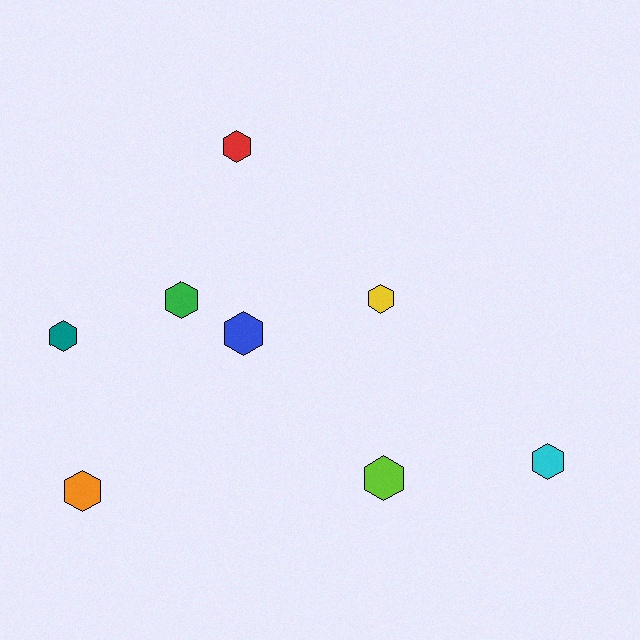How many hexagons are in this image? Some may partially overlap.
There are 8 hexagons.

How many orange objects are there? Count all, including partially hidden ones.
There is 1 orange object.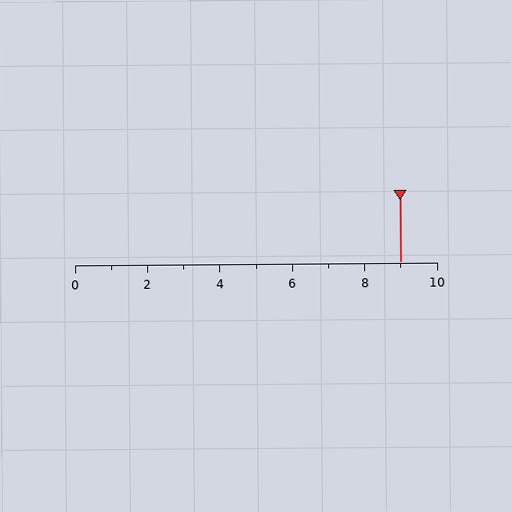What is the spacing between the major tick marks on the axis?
The major ticks are spaced 2 apart.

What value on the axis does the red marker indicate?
The marker indicates approximately 9.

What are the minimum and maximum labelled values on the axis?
The axis runs from 0 to 10.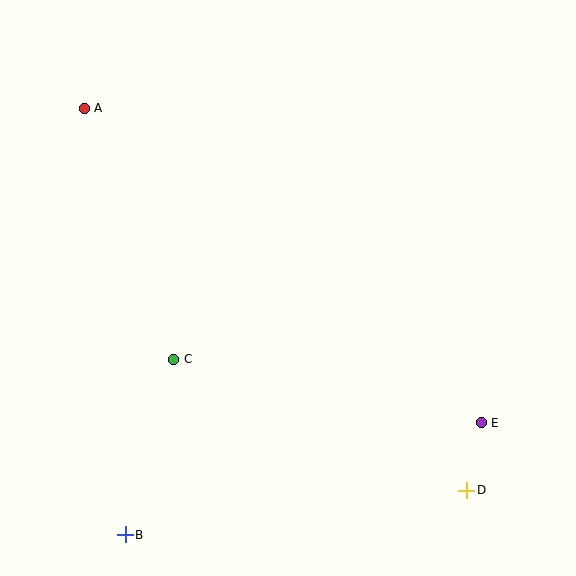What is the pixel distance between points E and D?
The distance between E and D is 69 pixels.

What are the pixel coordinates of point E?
Point E is at (481, 423).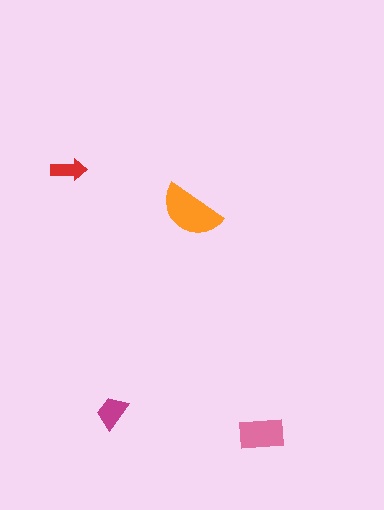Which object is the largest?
The orange semicircle.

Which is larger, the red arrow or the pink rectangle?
The pink rectangle.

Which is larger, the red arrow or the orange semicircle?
The orange semicircle.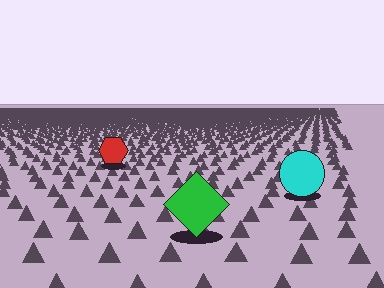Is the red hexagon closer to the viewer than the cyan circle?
No. The cyan circle is closer — you can tell from the texture gradient: the ground texture is coarser near it.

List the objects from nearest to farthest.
From nearest to farthest: the green diamond, the cyan circle, the red hexagon.